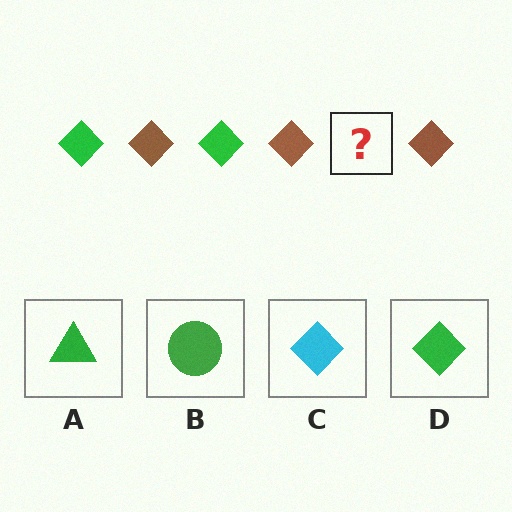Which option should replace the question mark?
Option D.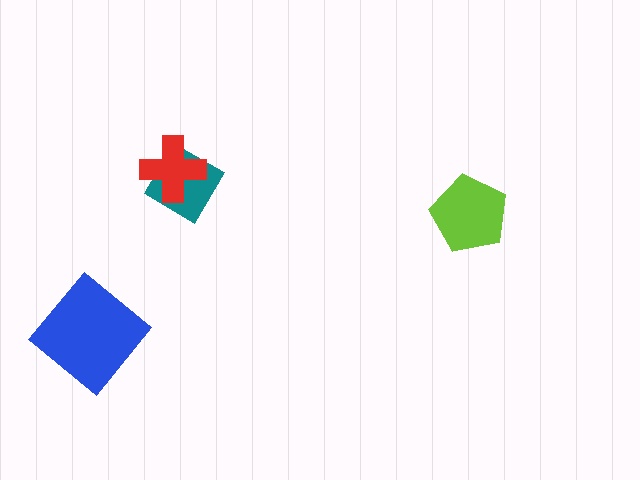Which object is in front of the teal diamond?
The red cross is in front of the teal diamond.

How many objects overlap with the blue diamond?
0 objects overlap with the blue diamond.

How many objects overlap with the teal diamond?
1 object overlaps with the teal diamond.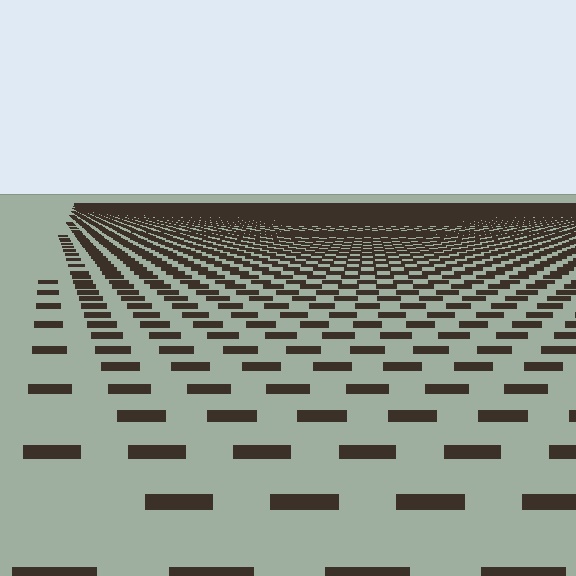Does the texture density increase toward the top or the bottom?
Density increases toward the top.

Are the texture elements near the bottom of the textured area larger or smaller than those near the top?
Larger. Near the bottom, elements are closer to the viewer and appear at a bigger on-screen size.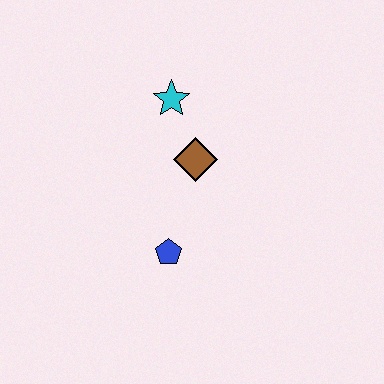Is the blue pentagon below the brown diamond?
Yes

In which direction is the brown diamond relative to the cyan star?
The brown diamond is below the cyan star.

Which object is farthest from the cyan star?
The blue pentagon is farthest from the cyan star.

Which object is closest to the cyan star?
The brown diamond is closest to the cyan star.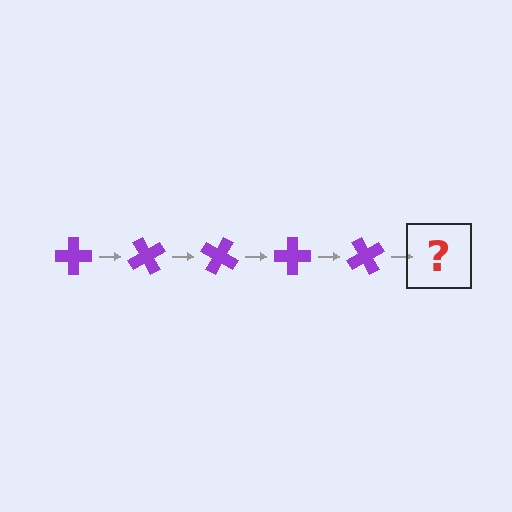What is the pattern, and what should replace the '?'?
The pattern is that the cross rotates 60 degrees each step. The '?' should be a purple cross rotated 300 degrees.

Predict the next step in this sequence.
The next step is a purple cross rotated 300 degrees.